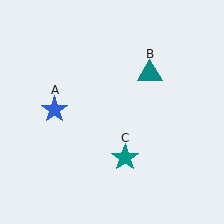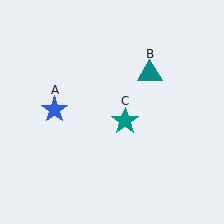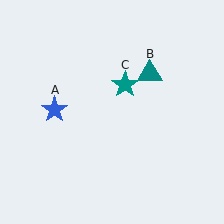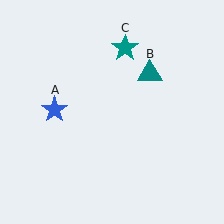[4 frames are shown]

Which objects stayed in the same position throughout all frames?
Blue star (object A) and teal triangle (object B) remained stationary.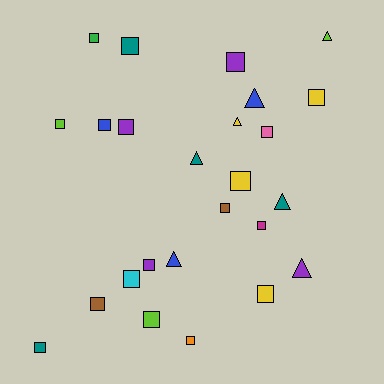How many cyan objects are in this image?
There is 1 cyan object.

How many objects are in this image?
There are 25 objects.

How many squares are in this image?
There are 18 squares.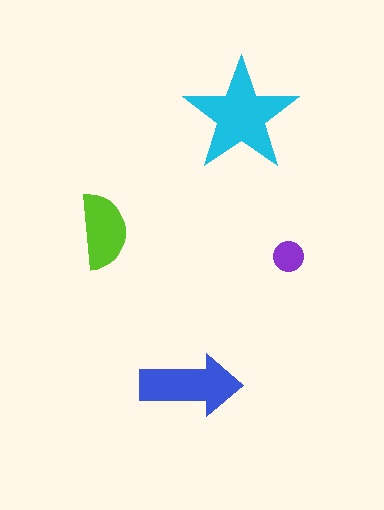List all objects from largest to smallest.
The cyan star, the blue arrow, the lime semicircle, the purple circle.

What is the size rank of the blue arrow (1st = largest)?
2nd.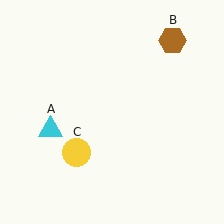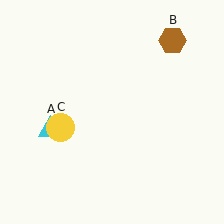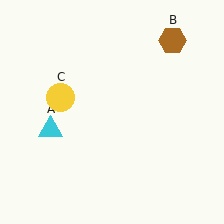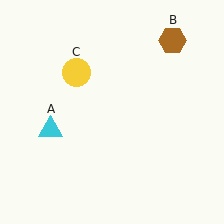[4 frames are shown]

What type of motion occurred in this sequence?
The yellow circle (object C) rotated clockwise around the center of the scene.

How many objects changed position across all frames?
1 object changed position: yellow circle (object C).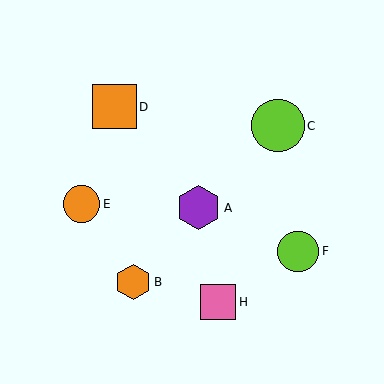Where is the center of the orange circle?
The center of the orange circle is at (82, 204).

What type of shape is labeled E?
Shape E is an orange circle.